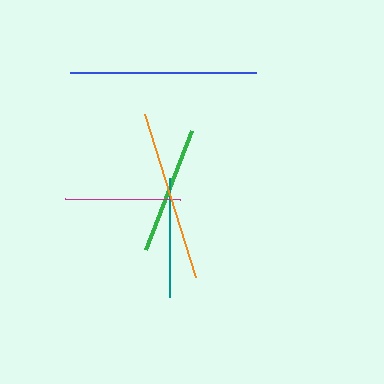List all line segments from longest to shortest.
From longest to shortest: blue, orange, green, teal, magenta.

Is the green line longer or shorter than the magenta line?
The green line is longer than the magenta line.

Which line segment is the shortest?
The magenta line is the shortest at approximately 115 pixels.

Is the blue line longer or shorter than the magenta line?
The blue line is longer than the magenta line.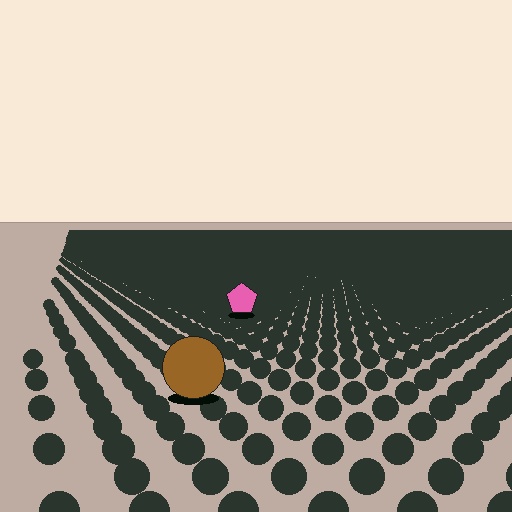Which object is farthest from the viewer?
The pink pentagon is farthest from the viewer. It appears smaller and the ground texture around it is denser.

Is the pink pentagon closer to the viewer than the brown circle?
No. The brown circle is closer — you can tell from the texture gradient: the ground texture is coarser near it.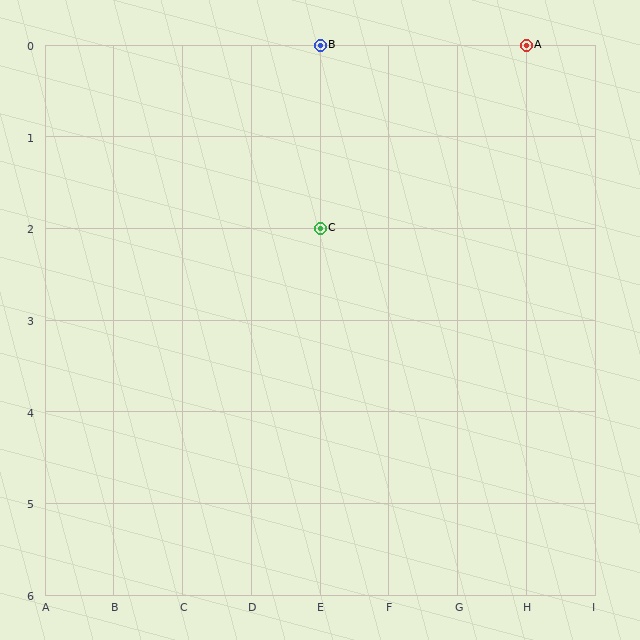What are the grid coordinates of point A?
Point A is at grid coordinates (H, 0).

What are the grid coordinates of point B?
Point B is at grid coordinates (E, 0).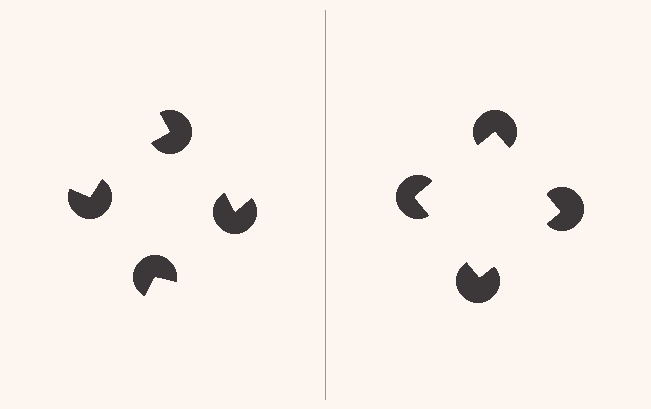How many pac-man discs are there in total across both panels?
8 — 4 on each side.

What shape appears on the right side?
An illusory square.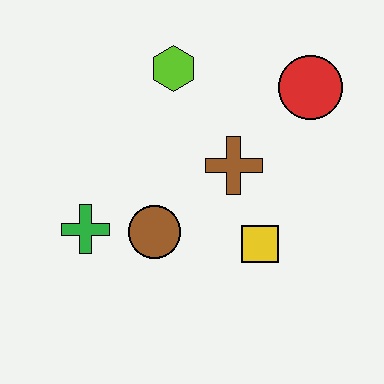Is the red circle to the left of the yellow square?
No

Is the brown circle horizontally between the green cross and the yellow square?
Yes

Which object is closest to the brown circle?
The green cross is closest to the brown circle.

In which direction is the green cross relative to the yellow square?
The green cross is to the left of the yellow square.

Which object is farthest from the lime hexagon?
The yellow square is farthest from the lime hexagon.